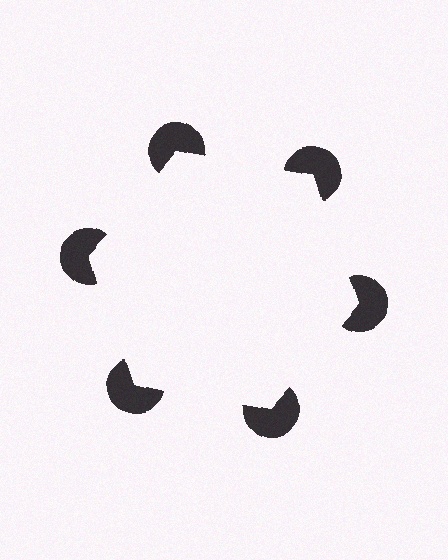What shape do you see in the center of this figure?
An illusory hexagon — its edges are inferred from the aligned wedge cuts in the pac-man discs, not physically drawn.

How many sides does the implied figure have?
6 sides.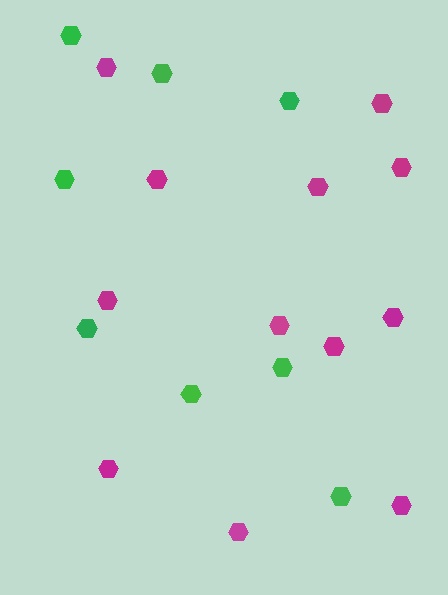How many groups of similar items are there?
There are 2 groups: one group of green hexagons (8) and one group of magenta hexagons (12).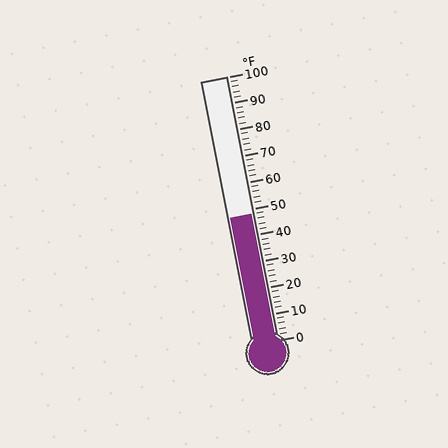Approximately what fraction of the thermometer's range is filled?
The thermometer is filled to approximately 50% of its range.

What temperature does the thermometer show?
The thermometer shows approximately 48°F.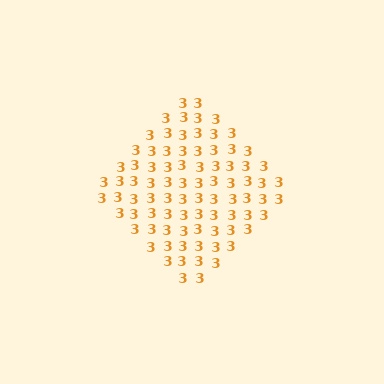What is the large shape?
The large shape is a diamond.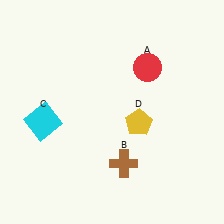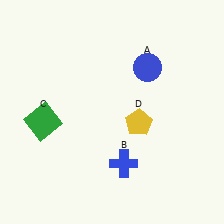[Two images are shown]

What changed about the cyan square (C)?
In Image 1, C is cyan. In Image 2, it changed to green.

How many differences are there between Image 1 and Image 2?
There are 3 differences between the two images.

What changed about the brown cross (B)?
In Image 1, B is brown. In Image 2, it changed to blue.